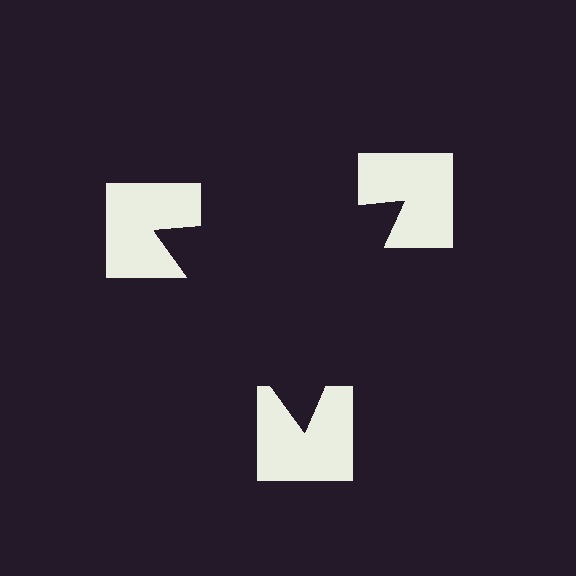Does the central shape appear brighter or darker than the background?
It typically appears slightly darker than the background, even though no actual brightness change is drawn.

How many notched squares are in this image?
There are 3 — one at each vertex of the illusory triangle.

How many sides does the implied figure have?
3 sides.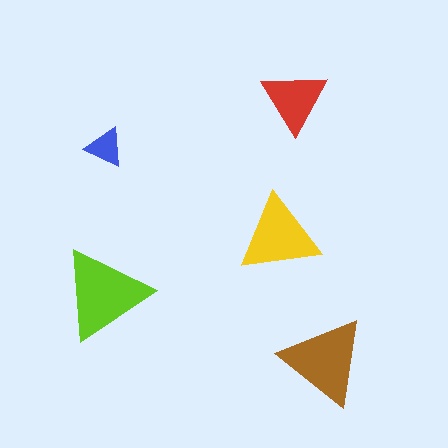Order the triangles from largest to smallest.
the lime one, the brown one, the yellow one, the red one, the blue one.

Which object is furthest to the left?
The lime triangle is leftmost.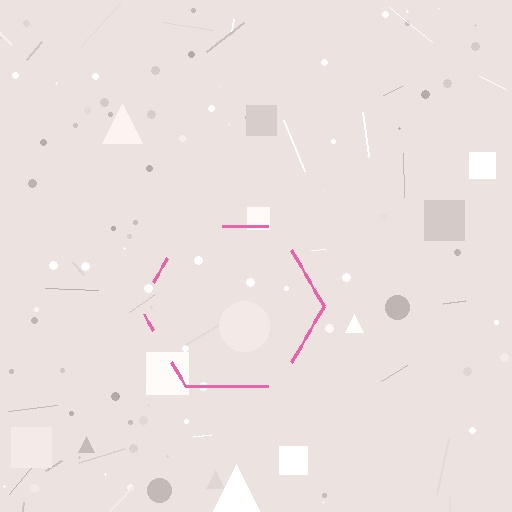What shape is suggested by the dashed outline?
The dashed outline suggests a hexagon.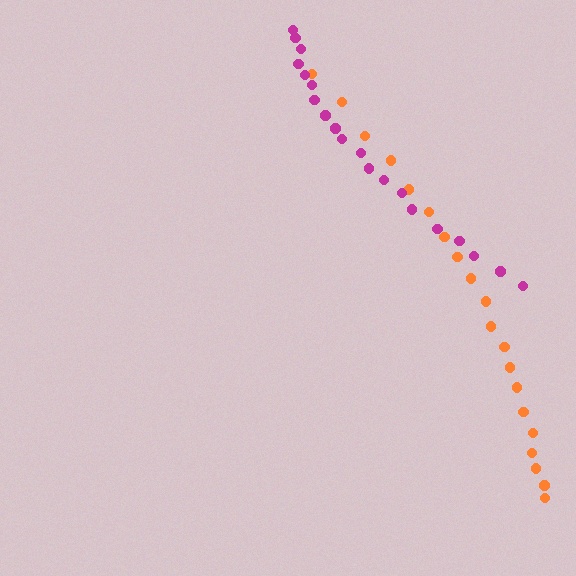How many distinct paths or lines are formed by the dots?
There are 2 distinct paths.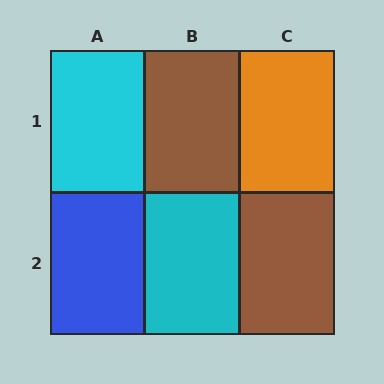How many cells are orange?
1 cell is orange.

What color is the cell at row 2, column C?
Brown.